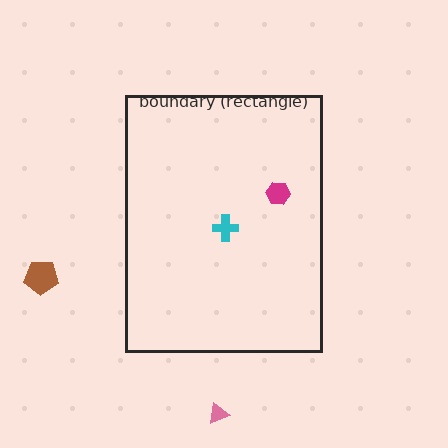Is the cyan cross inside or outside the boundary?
Inside.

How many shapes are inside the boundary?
2 inside, 2 outside.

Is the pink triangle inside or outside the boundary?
Outside.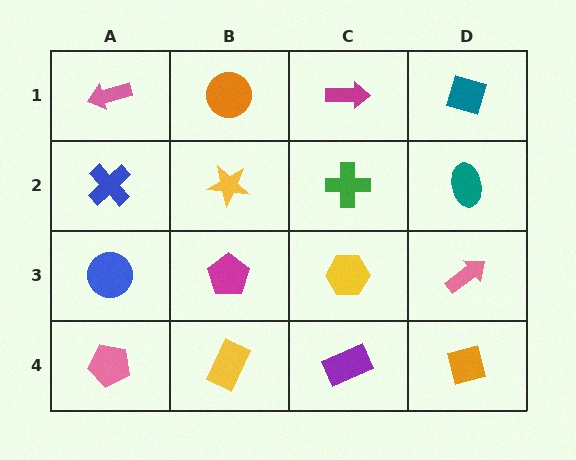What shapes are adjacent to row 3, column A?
A blue cross (row 2, column A), a pink pentagon (row 4, column A), a magenta pentagon (row 3, column B).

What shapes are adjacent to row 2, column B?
An orange circle (row 1, column B), a magenta pentagon (row 3, column B), a blue cross (row 2, column A), a green cross (row 2, column C).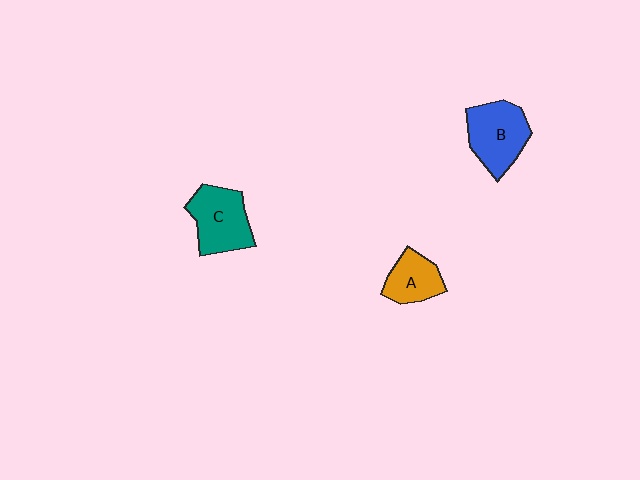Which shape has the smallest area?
Shape A (orange).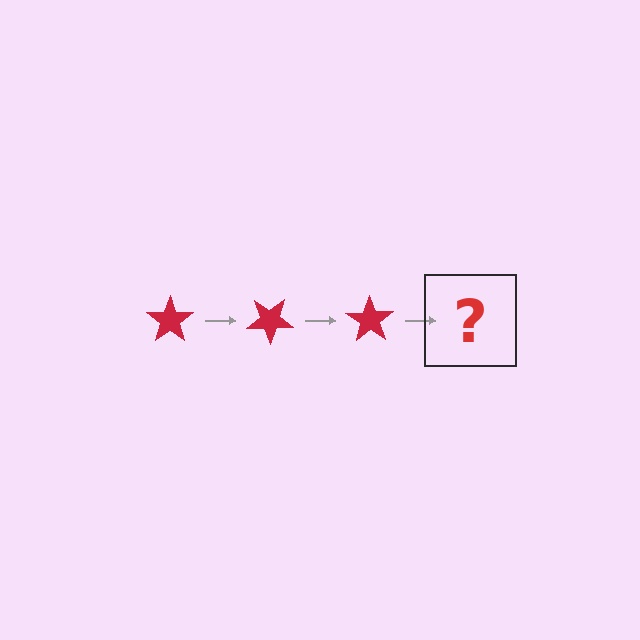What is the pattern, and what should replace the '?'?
The pattern is that the star rotates 35 degrees each step. The '?' should be a red star rotated 105 degrees.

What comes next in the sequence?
The next element should be a red star rotated 105 degrees.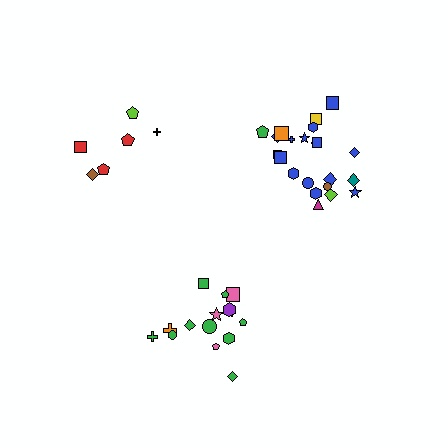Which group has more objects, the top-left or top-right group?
The top-right group.